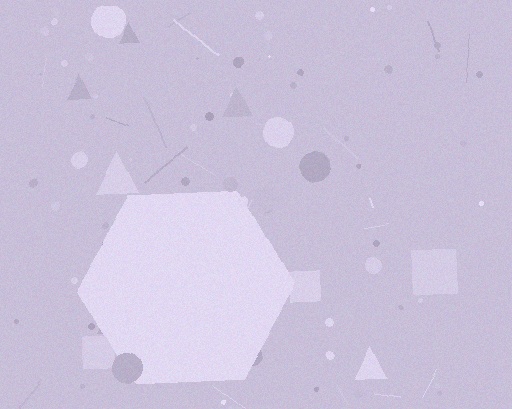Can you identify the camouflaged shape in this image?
The camouflaged shape is a hexagon.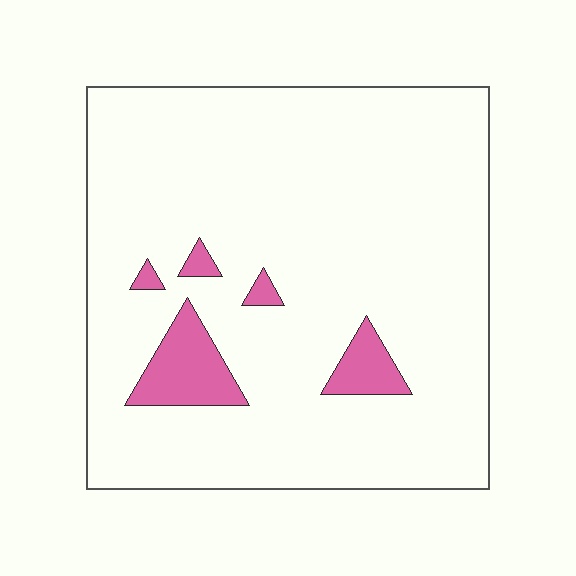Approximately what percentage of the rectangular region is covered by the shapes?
Approximately 10%.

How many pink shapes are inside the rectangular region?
5.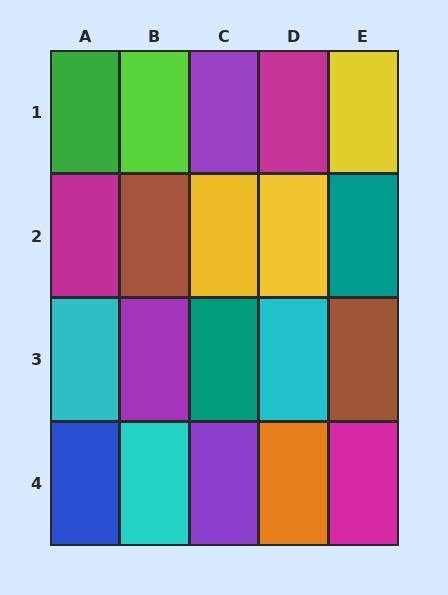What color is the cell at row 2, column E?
Teal.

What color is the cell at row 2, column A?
Magenta.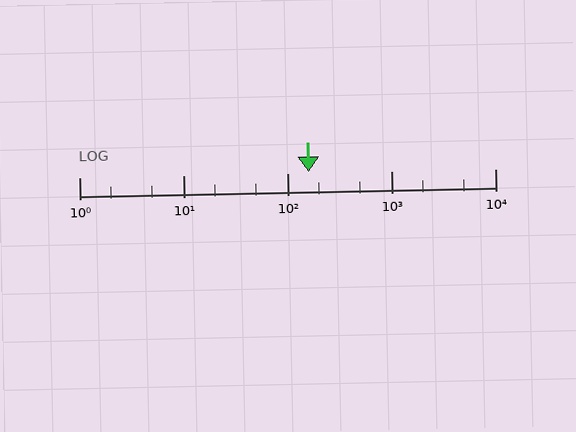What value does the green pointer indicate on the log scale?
The pointer indicates approximately 160.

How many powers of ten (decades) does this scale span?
The scale spans 4 decades, from 1 to 10000.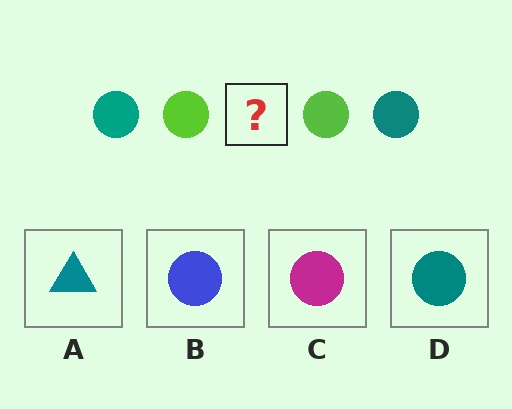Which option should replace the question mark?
Option D.